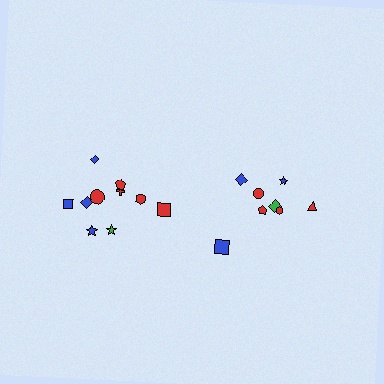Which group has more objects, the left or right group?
The left group.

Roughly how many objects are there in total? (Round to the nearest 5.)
Roughly 20 objects in total.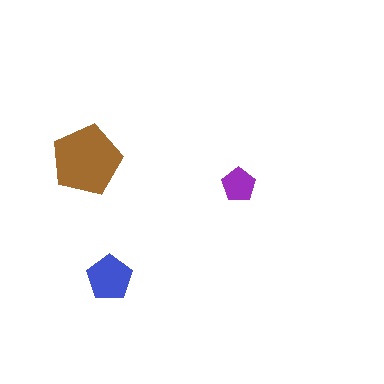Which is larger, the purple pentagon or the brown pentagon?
The brown one.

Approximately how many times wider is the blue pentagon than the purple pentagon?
About 1.5 times wider.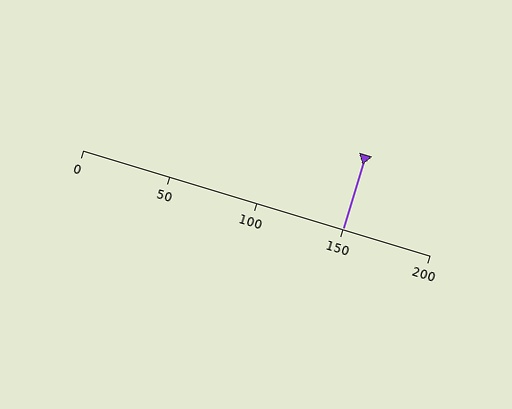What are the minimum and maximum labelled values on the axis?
The axis runs from 0 to 200.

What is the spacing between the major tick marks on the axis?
The major ticks are spaced 50 apart.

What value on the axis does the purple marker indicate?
The marker indicates approximately 150.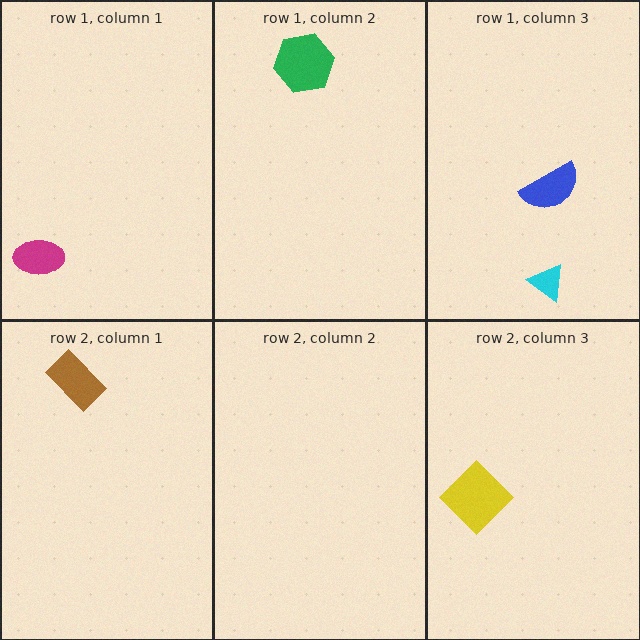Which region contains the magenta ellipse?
The row 1, column 1 region.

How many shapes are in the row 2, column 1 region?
1.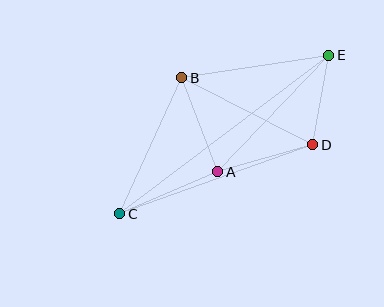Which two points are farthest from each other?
Points C and E are farthest from each other.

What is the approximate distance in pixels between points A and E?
The distance between A and E is approximately 161 pixels.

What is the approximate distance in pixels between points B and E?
The distance between B and E is approximately 149 pixels.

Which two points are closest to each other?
Points D and E are closest to each other.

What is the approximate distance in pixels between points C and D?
The distance between C and D is approximately 205 pixels.